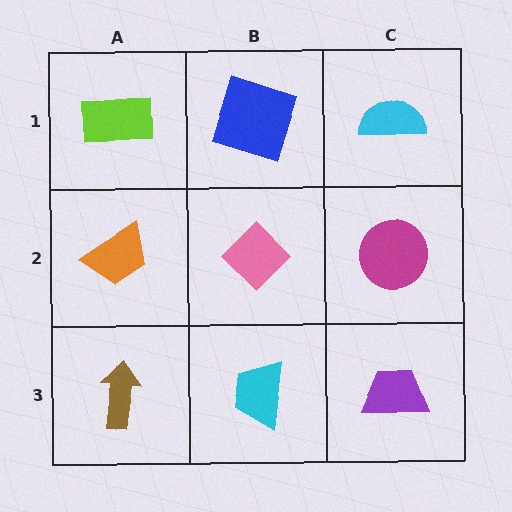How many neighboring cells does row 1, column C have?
2.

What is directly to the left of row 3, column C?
A cyan trapezoid.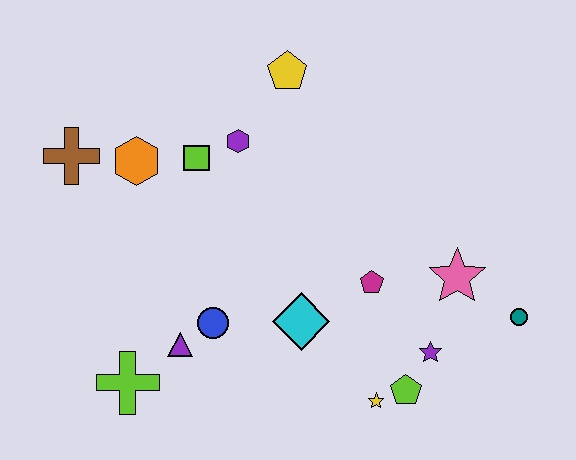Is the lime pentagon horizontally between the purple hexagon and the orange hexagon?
No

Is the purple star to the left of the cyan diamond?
No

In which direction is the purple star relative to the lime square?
The purple star is to the right of the lime square.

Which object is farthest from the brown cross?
The teal circle is farthest from the brown cross.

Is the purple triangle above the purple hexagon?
No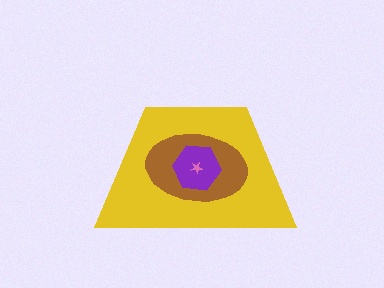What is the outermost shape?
The yellow trapezoid.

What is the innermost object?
The pink star.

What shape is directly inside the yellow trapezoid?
The brown ellipse.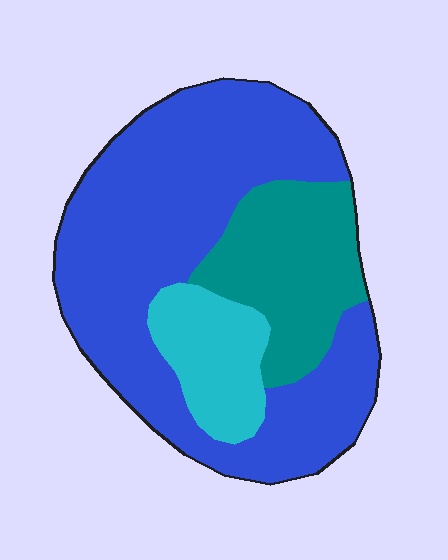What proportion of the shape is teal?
Teal covers around 20% of the shape.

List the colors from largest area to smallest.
From largest to smallest: blue, teal, cyan.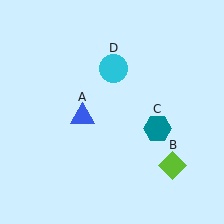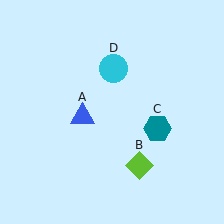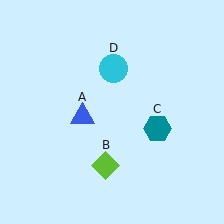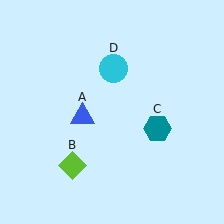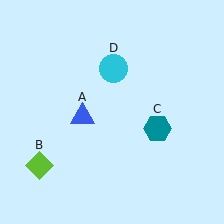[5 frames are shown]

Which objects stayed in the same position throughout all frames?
Blue triangle (object A) and teal hexagon (object C) and cyan circle (object D) remained stationary.